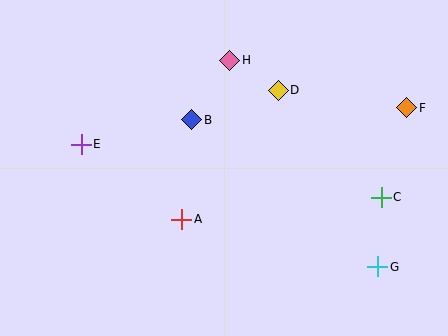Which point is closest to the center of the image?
Point B at (192, 120) is closest to the center.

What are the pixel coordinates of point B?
Point B is at (192, 120).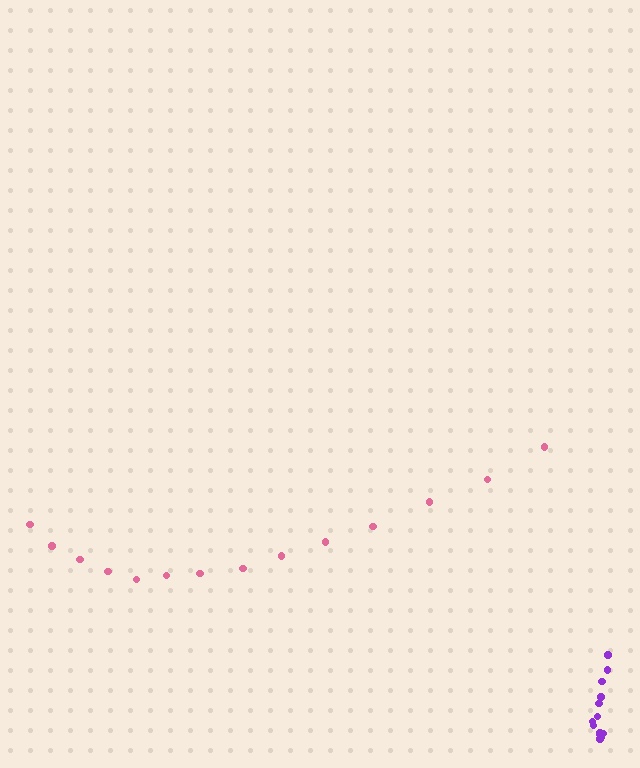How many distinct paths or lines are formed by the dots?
There are 2 distinct paths.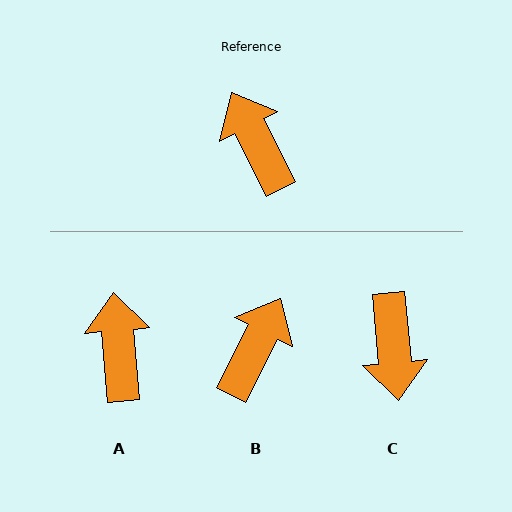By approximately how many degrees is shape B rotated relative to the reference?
Approximately 54 degrees clockwise.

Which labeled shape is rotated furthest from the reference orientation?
C, about 158 degrees away.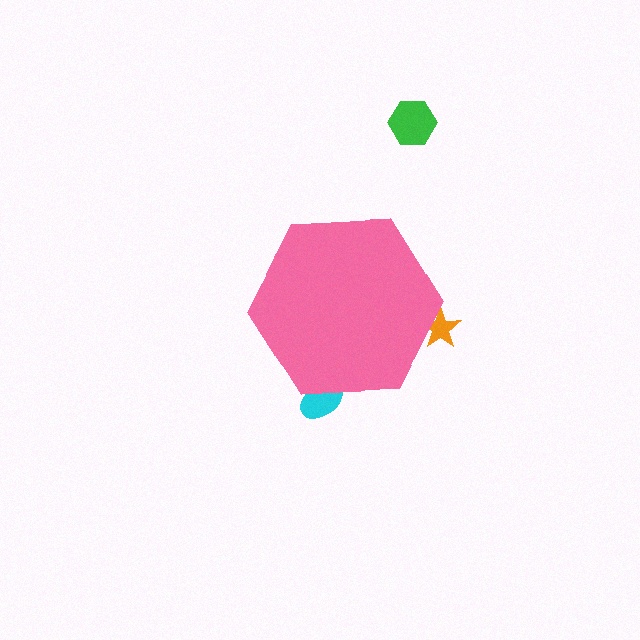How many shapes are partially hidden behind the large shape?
2 shapes are partially hidden.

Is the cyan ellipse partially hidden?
Yes, the cyan ellipse is partially hidden behind the pink hexagon.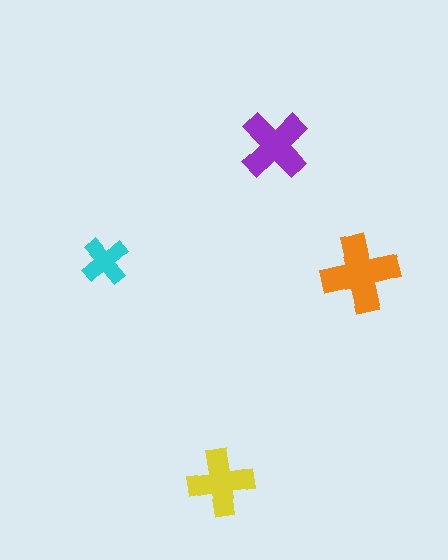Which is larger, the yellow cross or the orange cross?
The orange one.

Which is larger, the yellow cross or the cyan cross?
The yellow one.